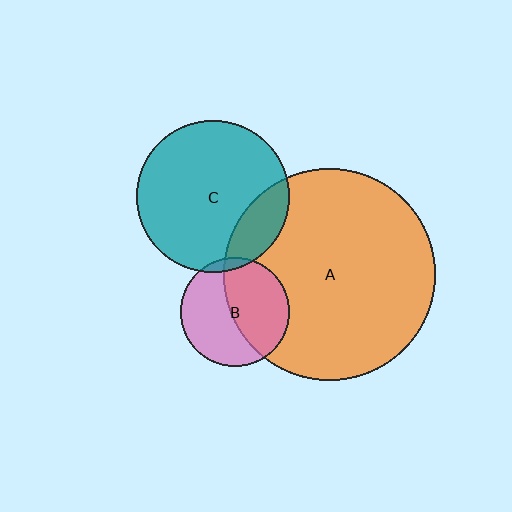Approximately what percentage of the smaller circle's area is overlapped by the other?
Approximately 50%.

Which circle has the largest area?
Circle A (orange).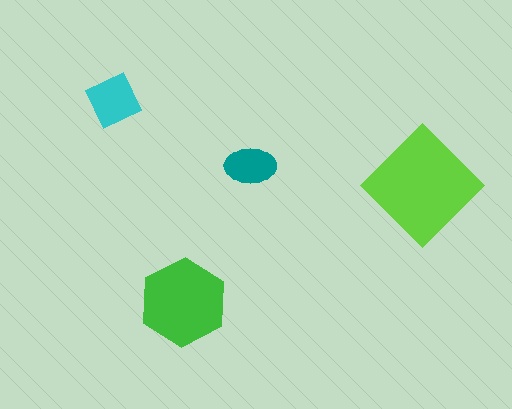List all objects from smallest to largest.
The teal ellipse, the cyan square, the green hexagon, the lime diamond.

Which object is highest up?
The cyan square is topmost.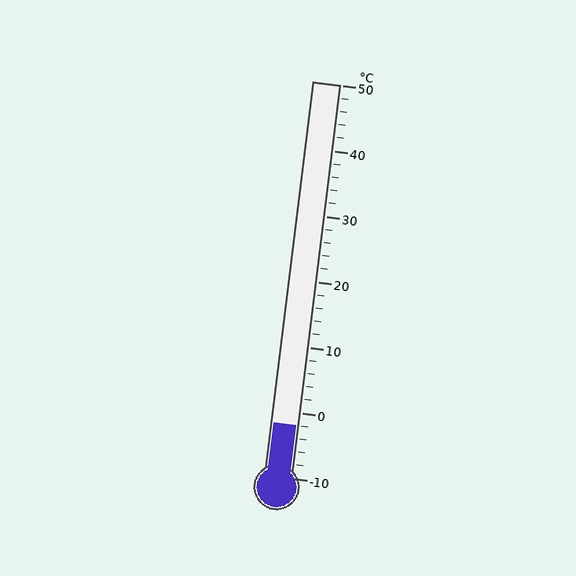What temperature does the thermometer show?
The thermometer shows approximately -2°C.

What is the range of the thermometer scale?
The thermometer scale ranges from -10°C to 50°C.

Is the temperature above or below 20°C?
The temperature is below 20°C.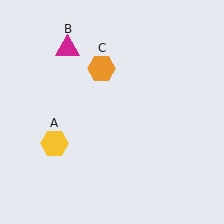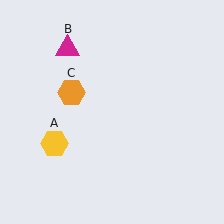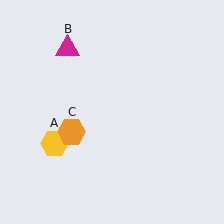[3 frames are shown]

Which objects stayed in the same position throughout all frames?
Yellow hexagon (object A) and magenta triangle (object B) remained stationary.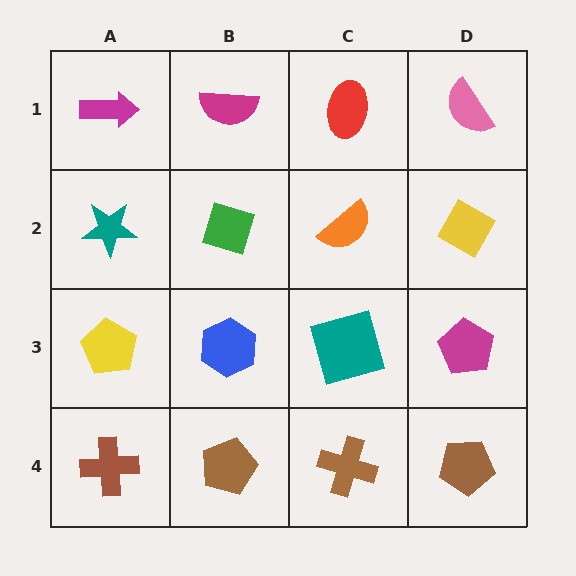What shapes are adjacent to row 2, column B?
A magenta semicircle (row 1, column B), a blue hexagon (row 3, column B), a teal star (row 2, column A), an orange semicircle (row 2, column C).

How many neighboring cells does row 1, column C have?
3.